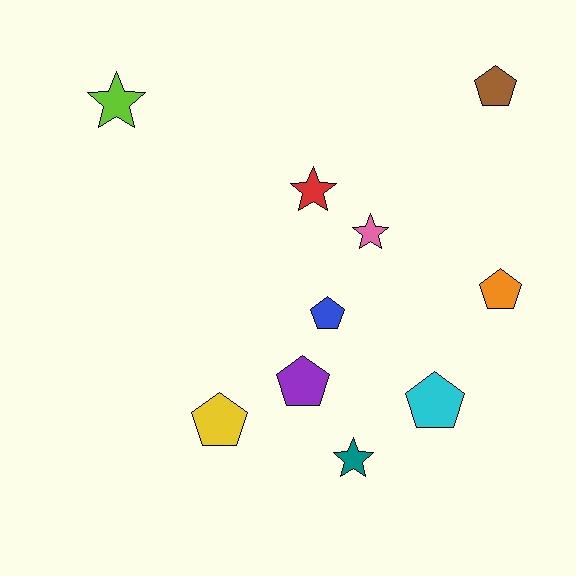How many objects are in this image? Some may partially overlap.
There are 10 objects.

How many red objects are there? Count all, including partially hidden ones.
There is 1 red object.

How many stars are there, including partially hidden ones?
There are 4 stars.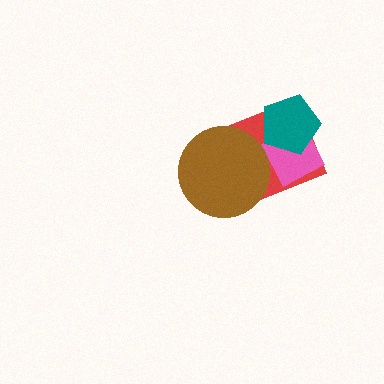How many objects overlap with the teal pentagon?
2 objects overlap with the teal pentagon.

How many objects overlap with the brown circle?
1 object overlaps with the brown circle.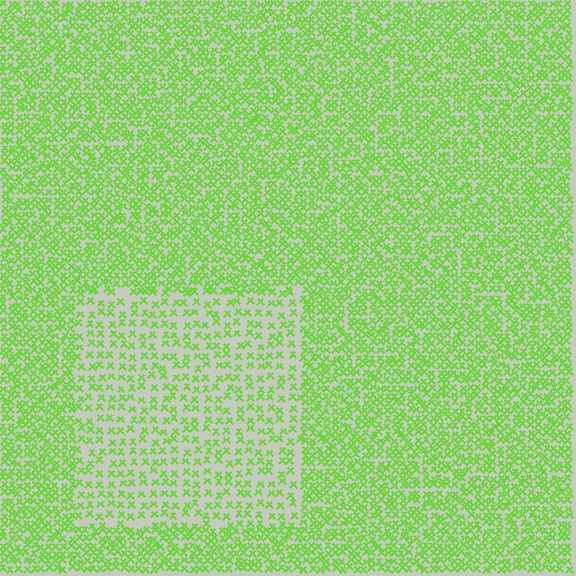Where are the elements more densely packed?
The elements are more densely packed outside the rectangle boundary.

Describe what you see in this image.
The image contains small lime elements arranged at two different densities. A rectangle-shaped region is visible where the elements are less densely packed than the surrounding area.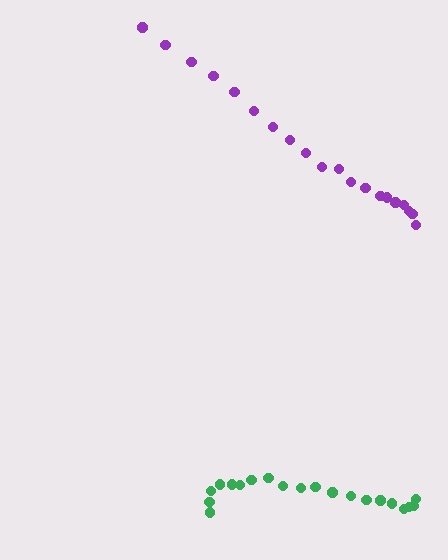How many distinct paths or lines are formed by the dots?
There are 2 distinct paths.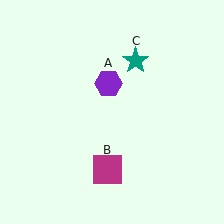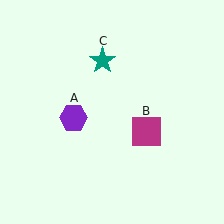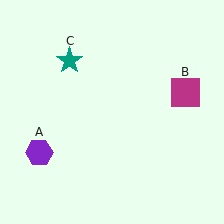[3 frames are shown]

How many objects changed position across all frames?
3 objects changed position: purple hexagon (object A), magenta square (object B), teal star (object C).